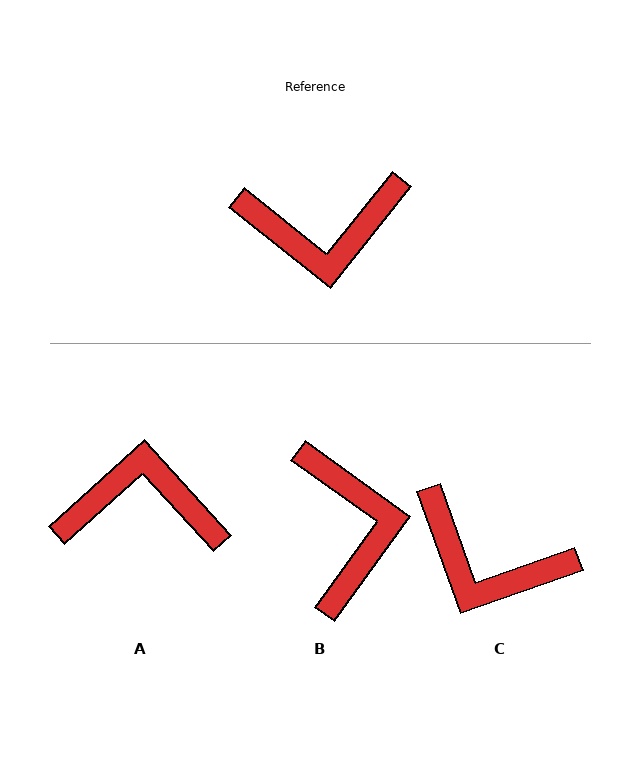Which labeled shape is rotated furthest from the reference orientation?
A, about 171 degrees away.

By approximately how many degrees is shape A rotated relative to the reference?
Approximately 171 degrees counter-clockwise.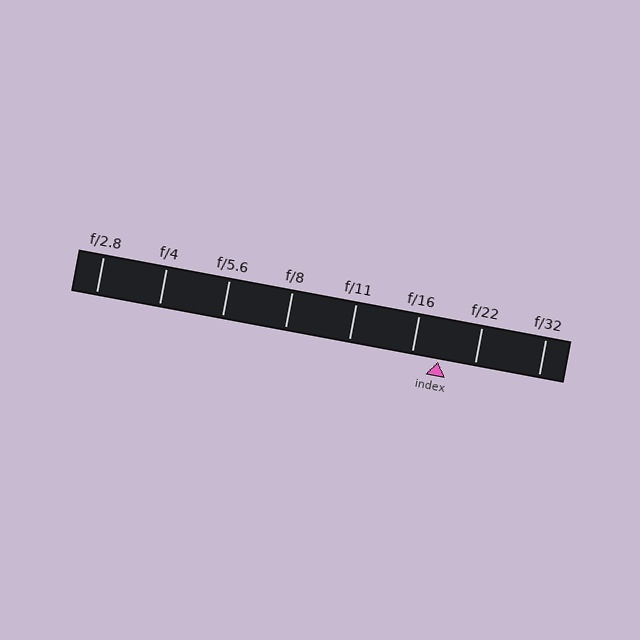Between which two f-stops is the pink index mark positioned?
The index mark is between f/16 and f/22.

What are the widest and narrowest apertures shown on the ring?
The widest aperture shown is f/2.8 and the narrowest is f/32.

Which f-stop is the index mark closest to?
The index mark is closest to f/16.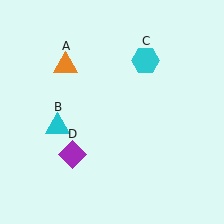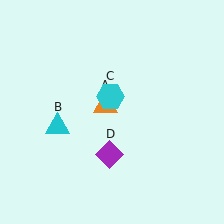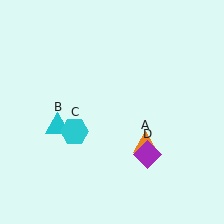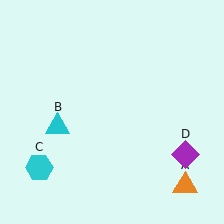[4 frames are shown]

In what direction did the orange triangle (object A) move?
The orange triangle (object A) moved down and to the right.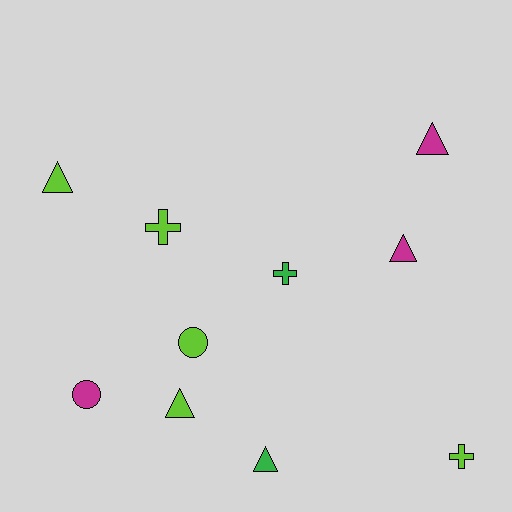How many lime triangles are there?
There are 2 lime triangles.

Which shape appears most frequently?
Triangle, with 5 objects.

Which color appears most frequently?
Lime, with 5 objects.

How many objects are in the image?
There are 10 objects.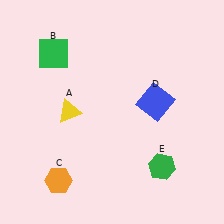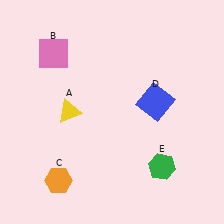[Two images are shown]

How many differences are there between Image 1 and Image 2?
There is 1 difference between the two images.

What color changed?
The square (B) changed from green in Image 1 to pink in Image 2.